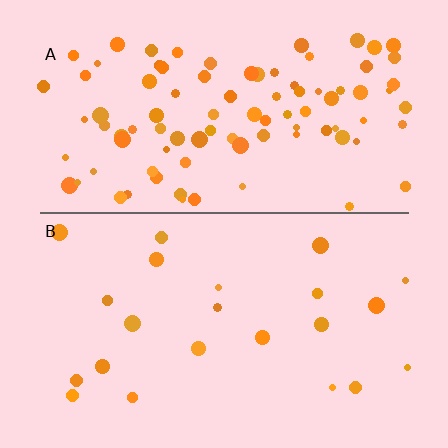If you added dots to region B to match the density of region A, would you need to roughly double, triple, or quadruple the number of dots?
Approximately quadruple.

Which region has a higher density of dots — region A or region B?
A (the top).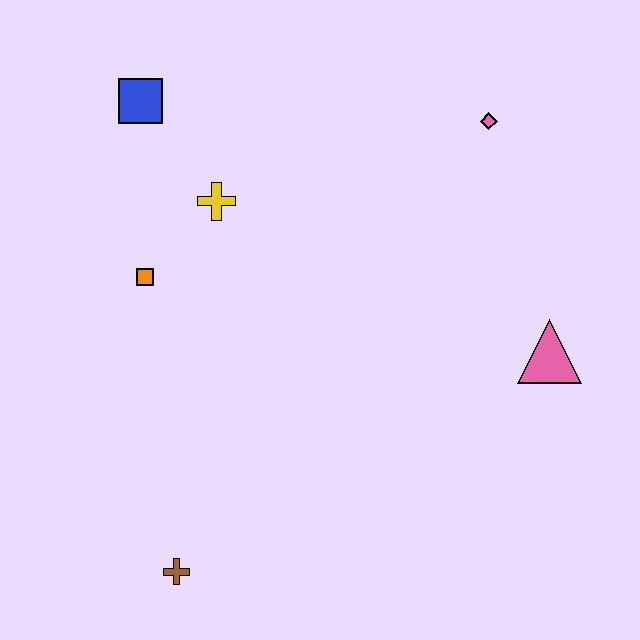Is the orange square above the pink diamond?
No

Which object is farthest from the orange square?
The pink triangle is farthest from the orange square.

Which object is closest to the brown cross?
The orange square is closest to the brown cross.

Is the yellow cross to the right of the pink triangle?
No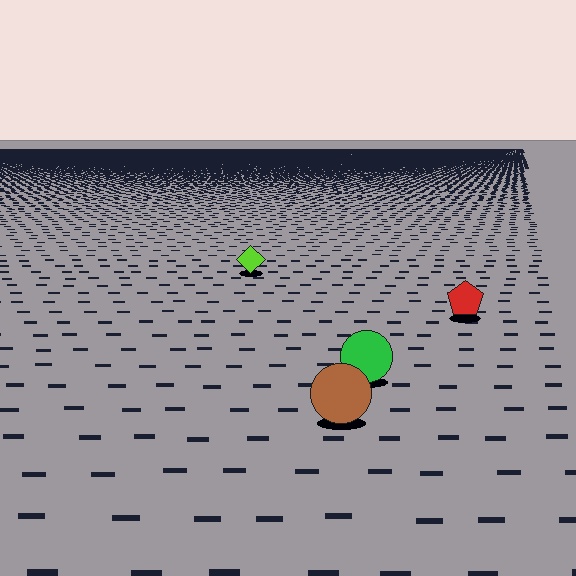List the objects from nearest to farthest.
From nearest to farthest: the brown circle, the green circle, the red pentagon, the lime diamond.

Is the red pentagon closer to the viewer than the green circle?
No. The green circle is closer — you can tell from the texture gradient: the ground texture is coarser near it.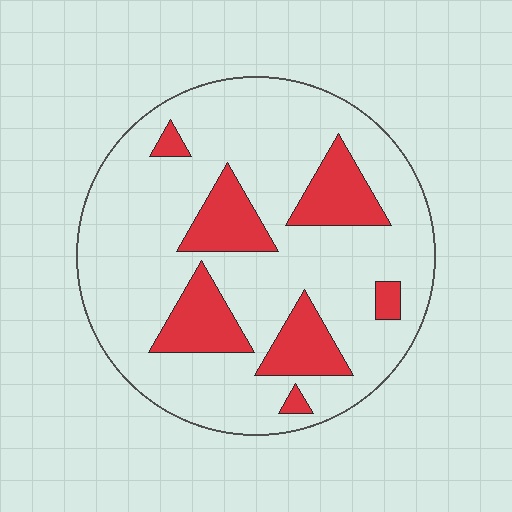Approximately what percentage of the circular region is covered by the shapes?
Approximately 20%.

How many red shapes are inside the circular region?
7.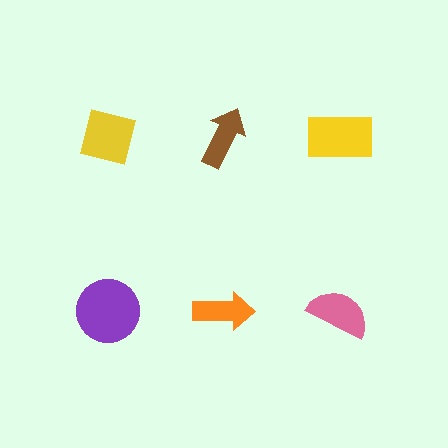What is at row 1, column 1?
A yellow square.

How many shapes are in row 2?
3 shapes.